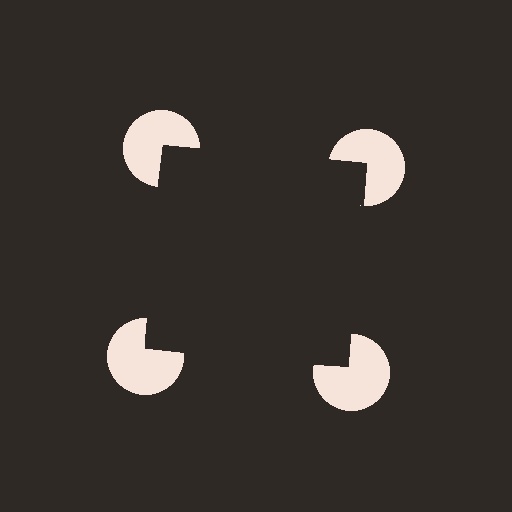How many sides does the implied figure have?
4 sides.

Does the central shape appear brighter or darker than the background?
It typically appears slightly darker than the background, even though no actual brightness change is drawn.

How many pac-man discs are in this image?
There are 4 — one at each vertex of the illusory square.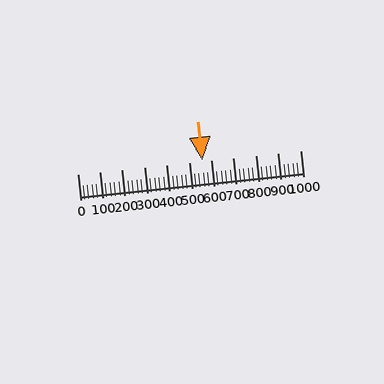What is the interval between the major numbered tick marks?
The major tick marks are spaced 100 units apart.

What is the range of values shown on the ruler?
The ruler shows values from 0 to 1000.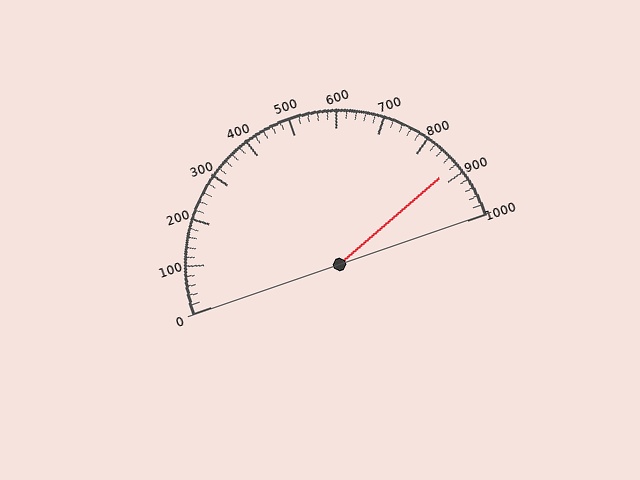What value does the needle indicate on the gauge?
The needle indicates approximately 880.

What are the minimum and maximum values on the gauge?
The gauge ranges from 0 to 1000.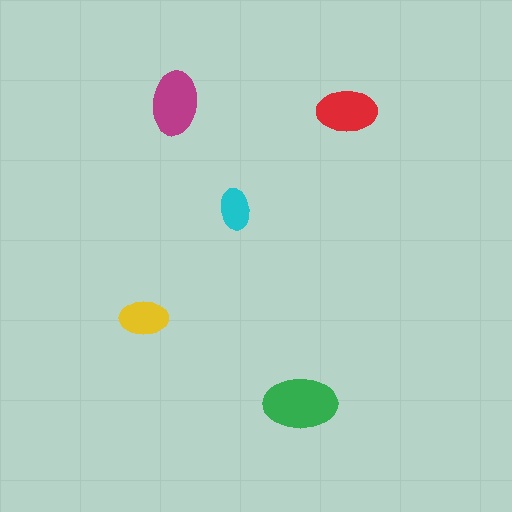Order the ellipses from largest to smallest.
the green one, the magenta one, the red one, the yellow one, the cyan one.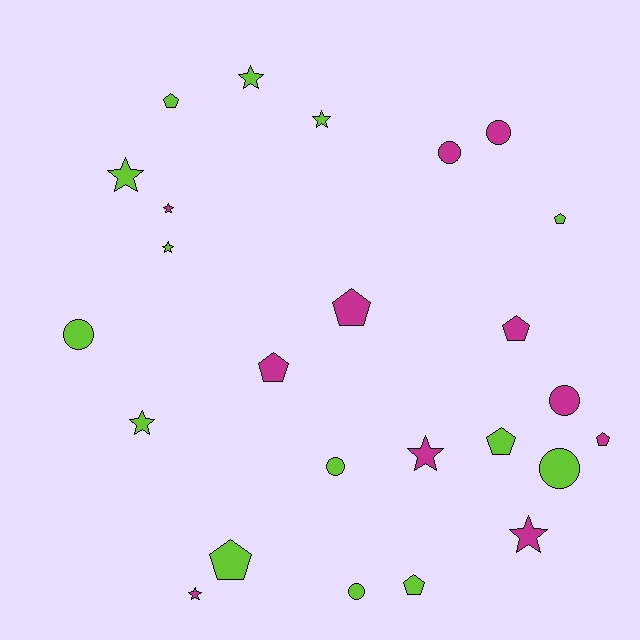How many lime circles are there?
There are 4 lime circles.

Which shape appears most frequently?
Star, with 9 objects.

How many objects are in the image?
There are 25 objects.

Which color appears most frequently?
Lime, with 14 objects.